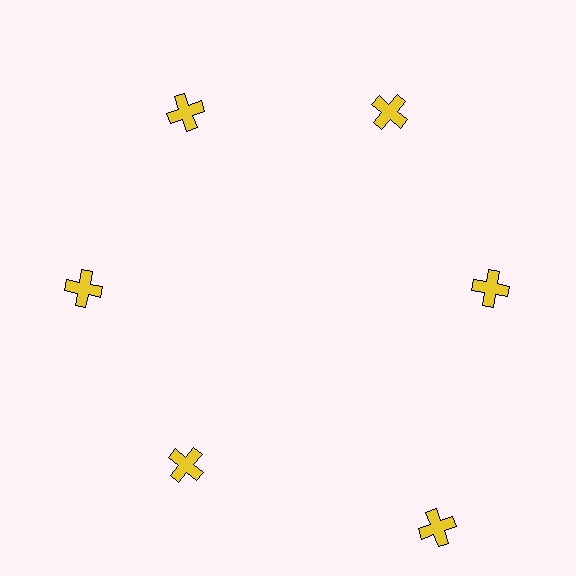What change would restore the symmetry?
The symmetry would be restored by moving it inward, back onto the ring so that all 6 crosses sit at equal angles and equal distance from the center.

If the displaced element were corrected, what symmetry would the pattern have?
It would have 6-fold rotational symmetry — the pattern would map onto itself every 60 degrees.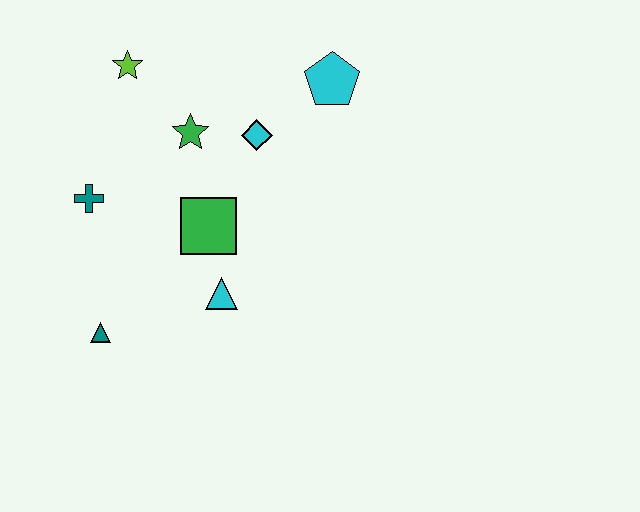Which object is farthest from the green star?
The teal triangle is farthest from the green star.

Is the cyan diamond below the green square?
No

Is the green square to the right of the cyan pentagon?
No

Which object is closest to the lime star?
The green star is closest to the lime star.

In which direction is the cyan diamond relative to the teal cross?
The cyan diamond is to the right of the teal cross.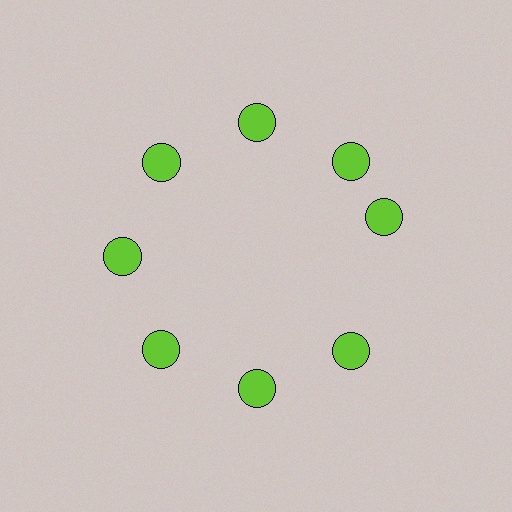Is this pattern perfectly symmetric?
No. The 8 lime circles are arranged in a ring, but one element near the 3 o'clock position is rotated out of alignment along the ring, breaking the 8-fold rotational symmetry.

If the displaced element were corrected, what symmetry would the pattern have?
It would have 8-fold rotational symmetry — the pattern would map onto itself every 45 degrees.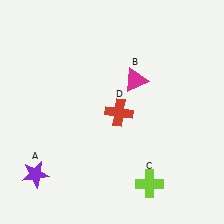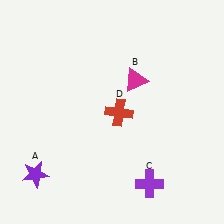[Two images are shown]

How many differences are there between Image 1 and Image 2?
There is 1 difference between the two images.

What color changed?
The cross (C) changed from lime in Image 1 to purple in Image 2.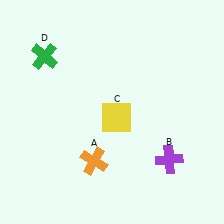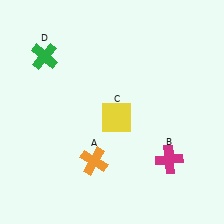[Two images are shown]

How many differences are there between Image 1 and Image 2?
There is 1 difference between the two images.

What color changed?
The cross (B) changed from purple in Image 1 to magenta in Image 2.